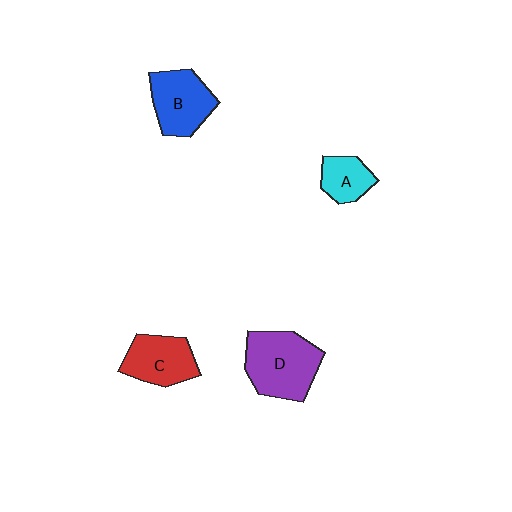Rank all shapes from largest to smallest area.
From largest to smallest: D (purple), B (blue), C (red), A (cyan).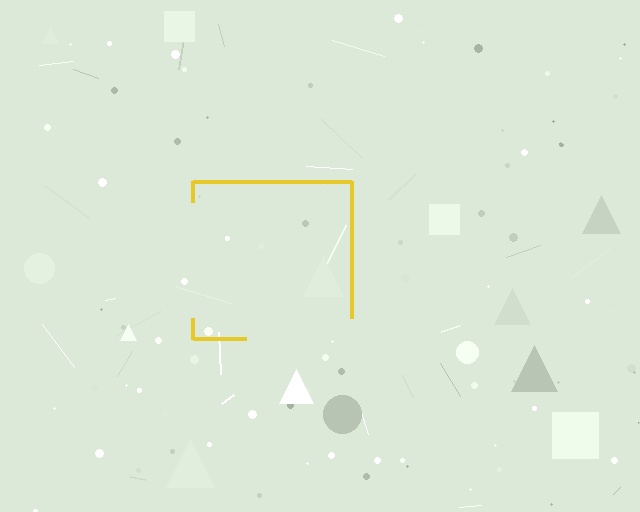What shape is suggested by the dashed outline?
The dashed outline suggests a square.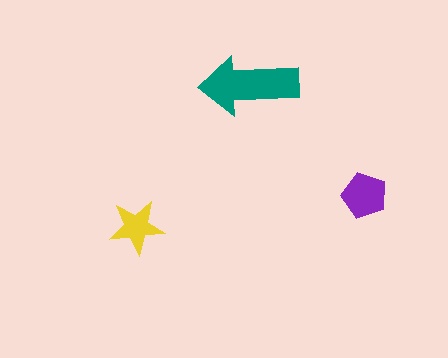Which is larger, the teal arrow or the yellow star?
The teal arrow.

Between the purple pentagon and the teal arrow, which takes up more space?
The teal arrow.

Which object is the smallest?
The yellow star.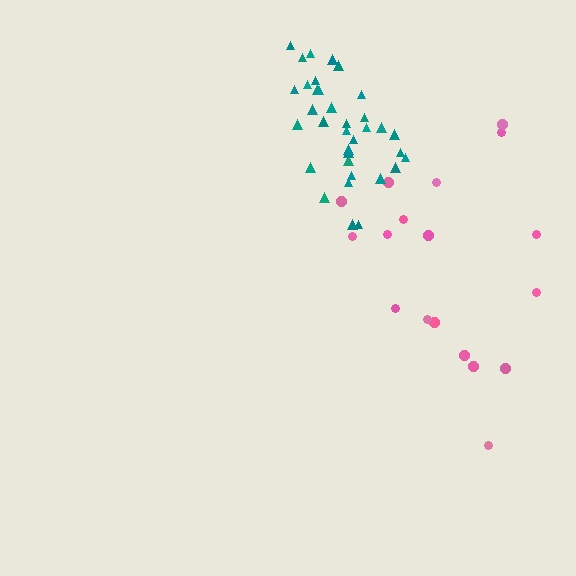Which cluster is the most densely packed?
Teal.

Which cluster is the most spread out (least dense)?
Pink.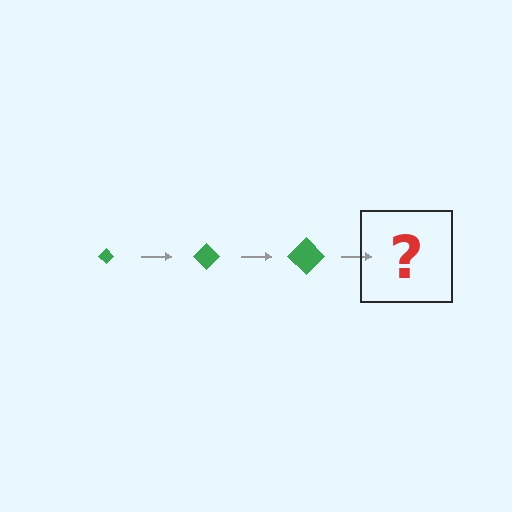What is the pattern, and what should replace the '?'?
The pattern is that the diamond gets progressively larger each step. The '?' should be a green diamond, larger than the previous one.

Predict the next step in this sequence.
The next step is a green diamond, larger than the previous one.